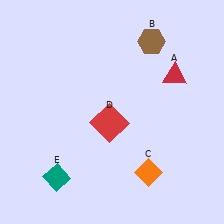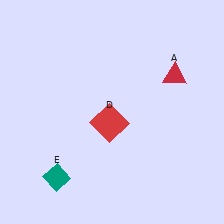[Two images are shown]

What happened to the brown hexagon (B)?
The brown hexagon (B) was removed in Image 2. It was in the top-right area of Image 1.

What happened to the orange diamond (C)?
The orange diamond (C) was removed in Image 2. It was in the bottom-right area of Image 1.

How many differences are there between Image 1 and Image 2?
There are 2 differences between the two images.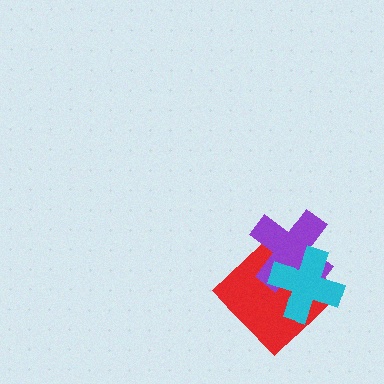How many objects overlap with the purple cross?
2 objects overlap with the purple cross.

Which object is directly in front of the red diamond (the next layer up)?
The purple cross is directly in front of the red diamond.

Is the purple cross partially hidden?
Yes, it is partially covered by another shape.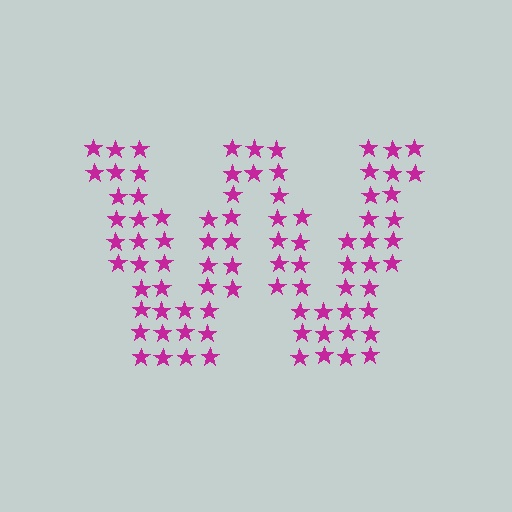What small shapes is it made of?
It is made of small stars.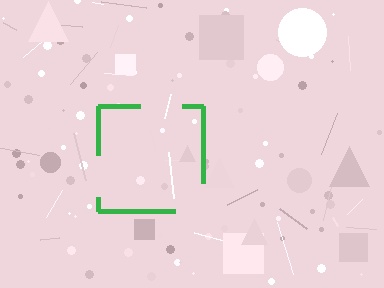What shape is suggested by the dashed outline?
The dashed outline suggests a square.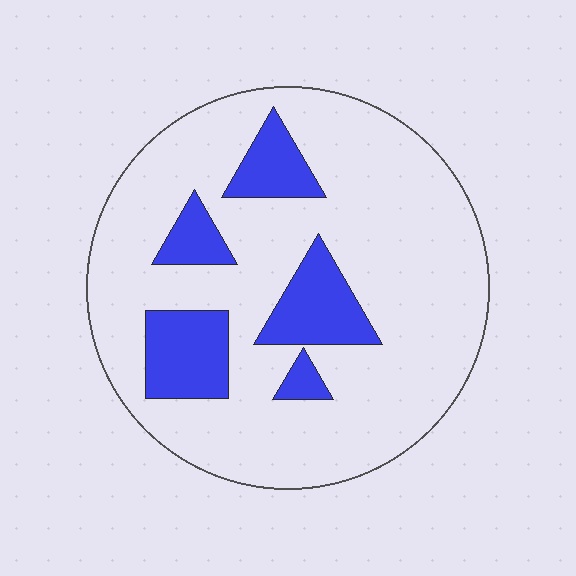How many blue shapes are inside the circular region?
5.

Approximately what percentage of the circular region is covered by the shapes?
Approximately 20%.